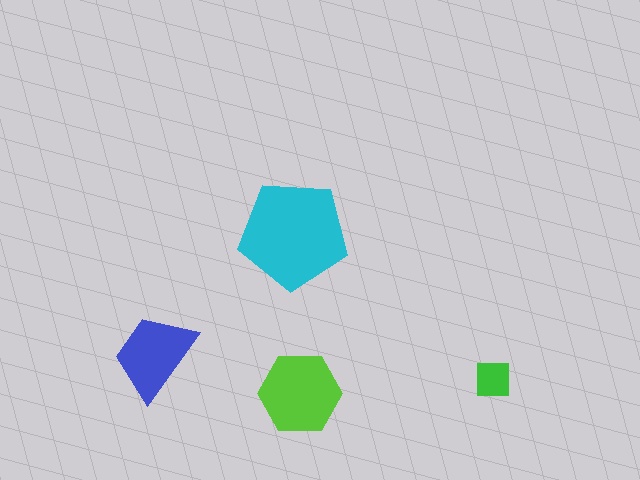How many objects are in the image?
There are 4 objects in the image.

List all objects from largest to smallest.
The cyan pentagon, the lime hexagon, the blue trapezoid, the green square.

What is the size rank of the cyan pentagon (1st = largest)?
1st.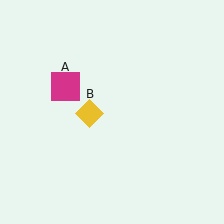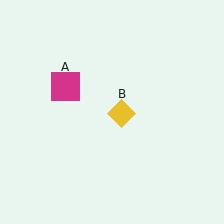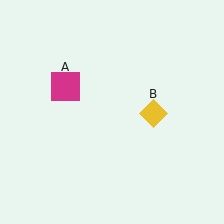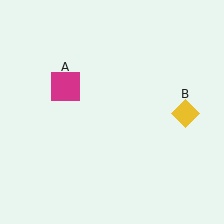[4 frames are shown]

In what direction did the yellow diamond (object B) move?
The yellow diamond (object B) moved right.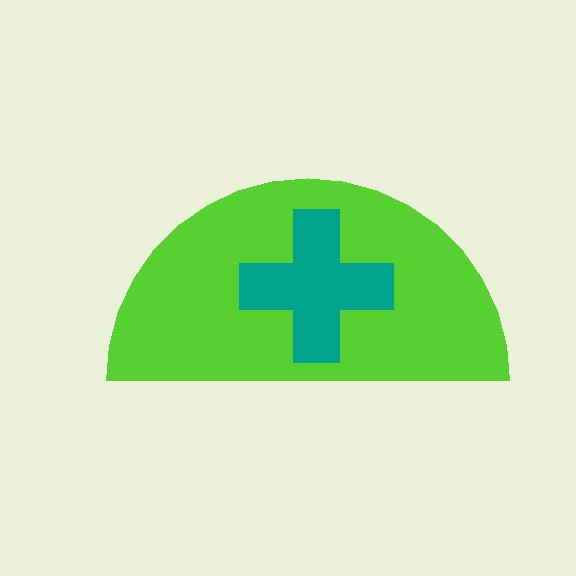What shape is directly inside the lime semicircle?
The teal cross.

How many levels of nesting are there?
2.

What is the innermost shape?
The teal cross.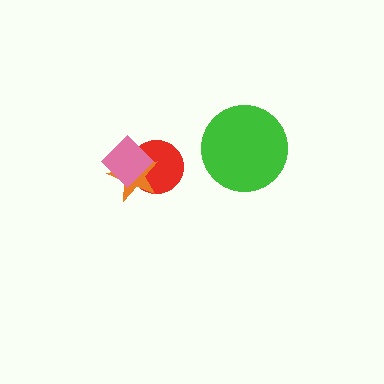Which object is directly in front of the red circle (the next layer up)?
The orange star is directly in front of the red circle.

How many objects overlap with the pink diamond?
2 objects overlap with the pink diamond.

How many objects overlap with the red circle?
2 objects overlap with the red circle.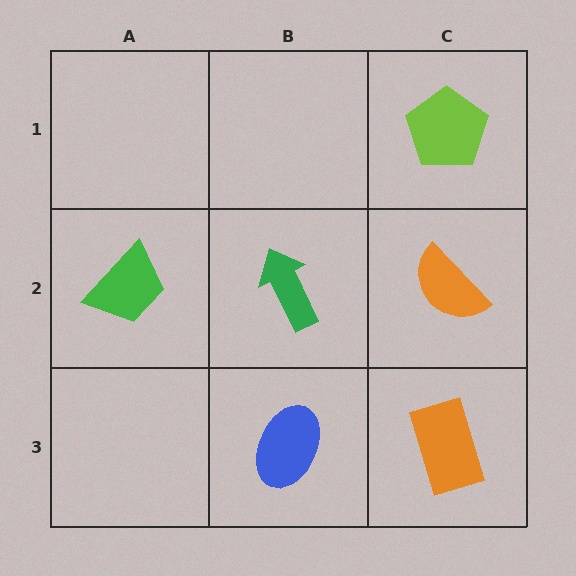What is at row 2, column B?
A green arrow.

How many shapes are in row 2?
3 shapes.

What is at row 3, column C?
An orange rectangle.